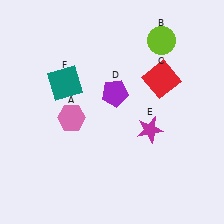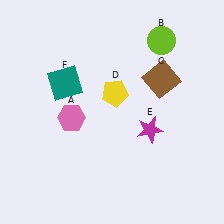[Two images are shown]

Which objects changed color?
C changed from red to brown. D changed from purple to yellow.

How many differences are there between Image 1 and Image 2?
There are 2 differences between the two images.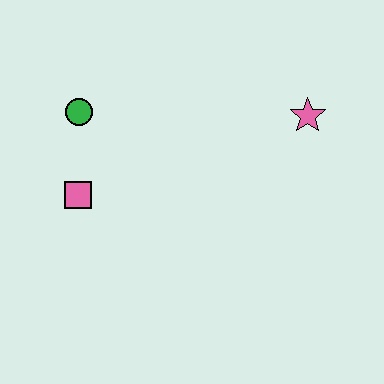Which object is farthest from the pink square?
The pink star is farthest from the pink square.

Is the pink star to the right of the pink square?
Yes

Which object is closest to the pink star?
The green circle is closest to the pink star.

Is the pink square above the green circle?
No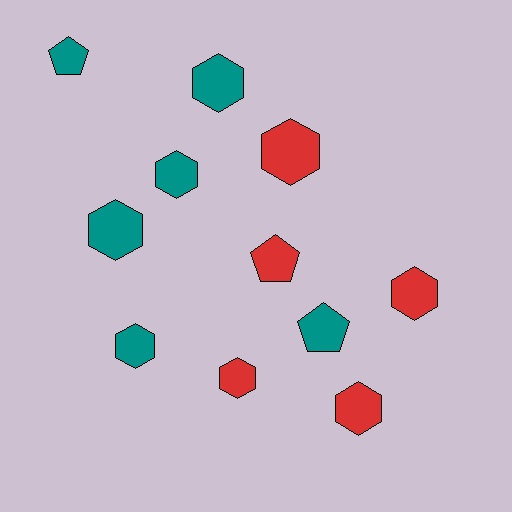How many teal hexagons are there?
There are 4 teal hexagons.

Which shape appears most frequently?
Hexagon, with 8 objects.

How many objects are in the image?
There are 11 objects.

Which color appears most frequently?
Teal, with 6 objects.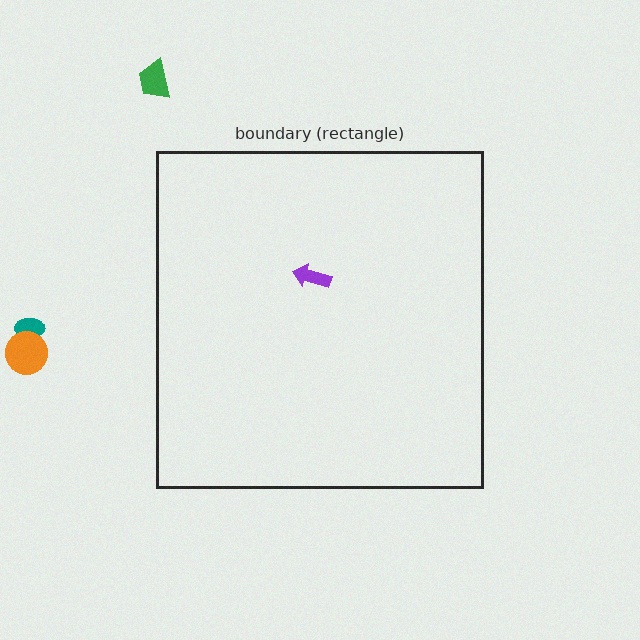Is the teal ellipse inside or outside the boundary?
Outside.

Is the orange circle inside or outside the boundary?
Outside.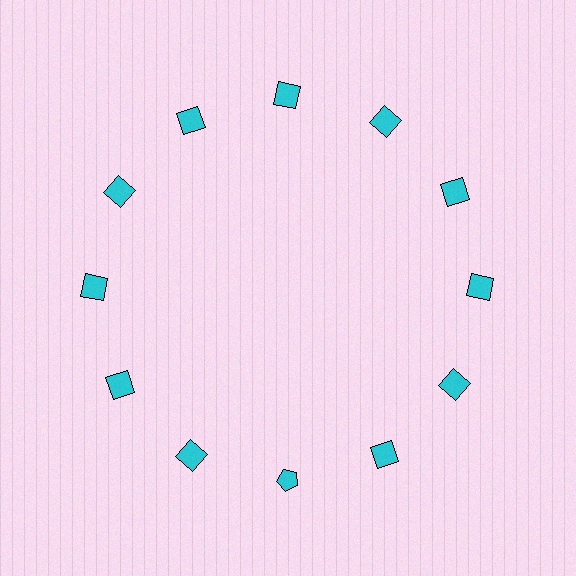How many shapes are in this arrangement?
There are 12 shapes arranged in a ring pattern.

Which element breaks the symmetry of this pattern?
The cyan pentagon at roughly the 6 o'clock position breaks the symmetry. All other shapes are cyan squares.